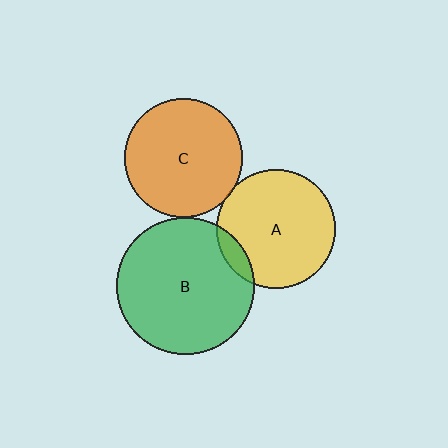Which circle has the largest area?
Circle B (green).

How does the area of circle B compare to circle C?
Approximately 1.3 times.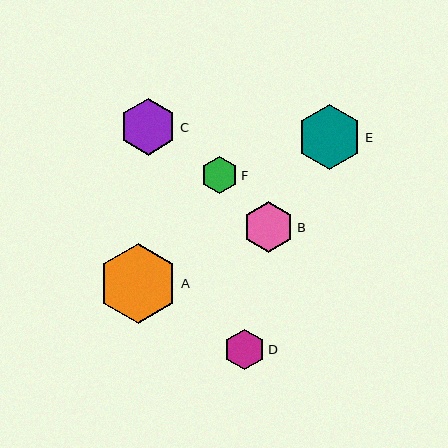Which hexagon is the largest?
Hexagon A is the largest with a size of approximately 80 pixels.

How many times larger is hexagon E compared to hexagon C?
Hexagon E is approximately 1.2 times the size of hexagon C.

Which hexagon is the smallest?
Hexagon F is the smallest with a size of approximately 38 pixels.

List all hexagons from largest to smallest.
From largest to smallest: A, E, C, B, D, F.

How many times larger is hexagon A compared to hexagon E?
Hexagon A is approximately 1.2 times the size of hexagon E.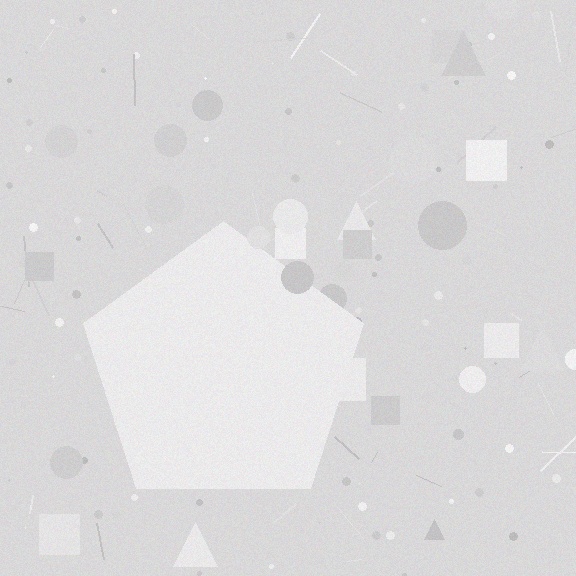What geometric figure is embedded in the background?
A pentagon is embedded in the background.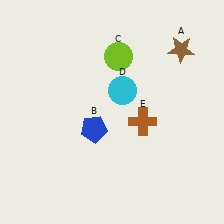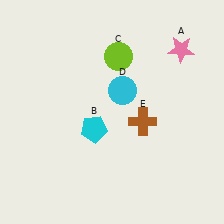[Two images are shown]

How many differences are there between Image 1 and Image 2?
There are 2 differences between the two images.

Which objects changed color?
A changed from brown to pink. B changed from blue to cyan.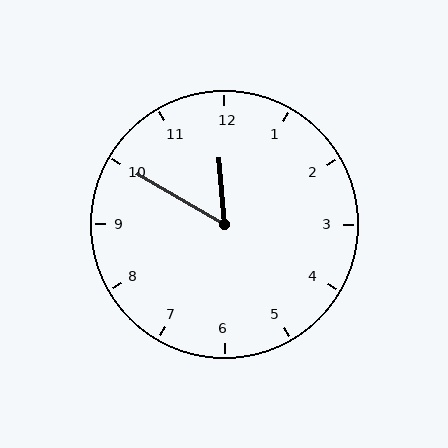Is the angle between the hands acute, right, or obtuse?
It is acute.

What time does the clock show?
11:50.